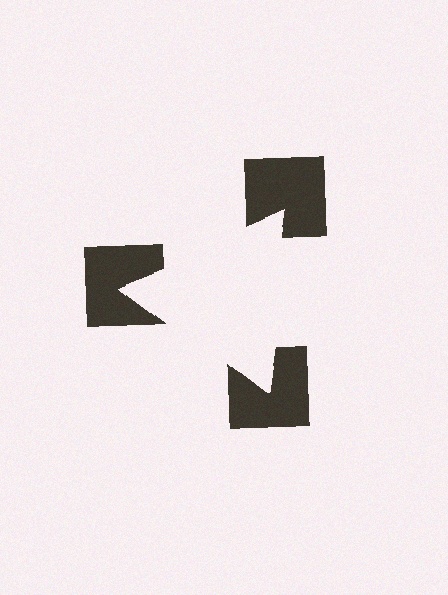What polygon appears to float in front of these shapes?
An illusory triangle — its edges are inferred from the aligned wedge cuts in the notched squares, not physically drawn.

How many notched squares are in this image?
There are 3 — one at each vertex of the illusory triangle.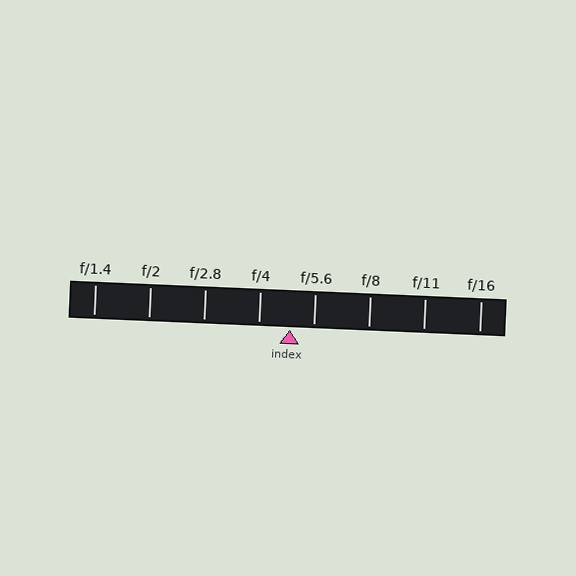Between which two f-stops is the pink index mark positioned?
The index mark is between f/4 and f/5.6.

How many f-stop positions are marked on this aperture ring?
There are 8 f-stop positions marked.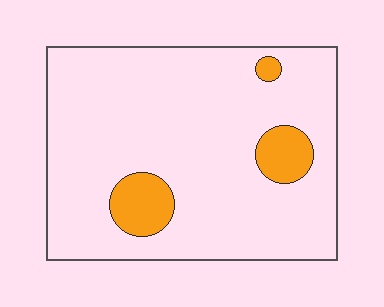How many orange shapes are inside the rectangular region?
3.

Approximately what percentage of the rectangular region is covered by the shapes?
Approximately 10%.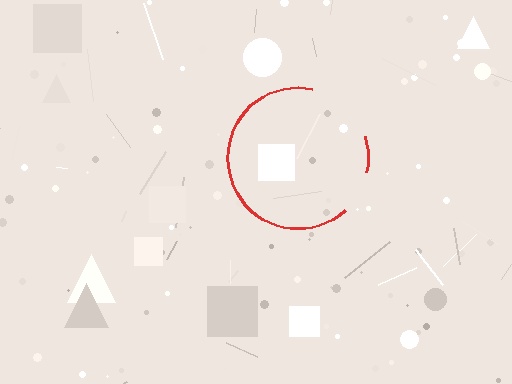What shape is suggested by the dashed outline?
The dashed outline suggests a circle.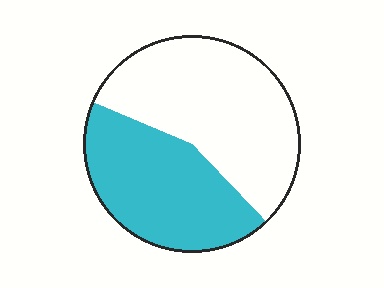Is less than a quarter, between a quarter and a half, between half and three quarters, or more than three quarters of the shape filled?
Between a quarter and a half.